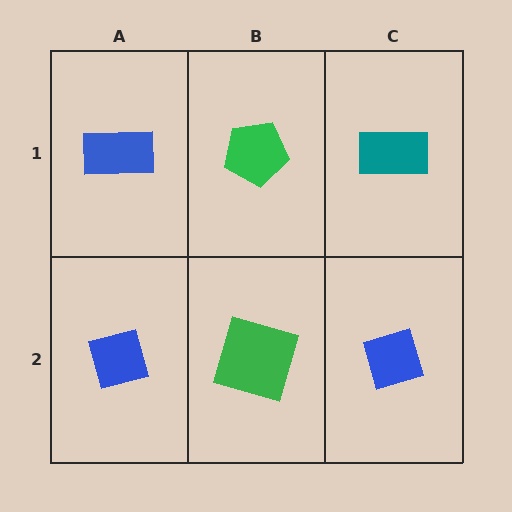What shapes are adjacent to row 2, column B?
A green pentagon (row 1, column B), a blue diamond (row 2, column A), a blue diamond (row 2, column C).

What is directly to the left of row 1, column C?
A green pentagon.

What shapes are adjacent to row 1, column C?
A blue diamond (row 2, column C), a green pentagon (row 1, column B).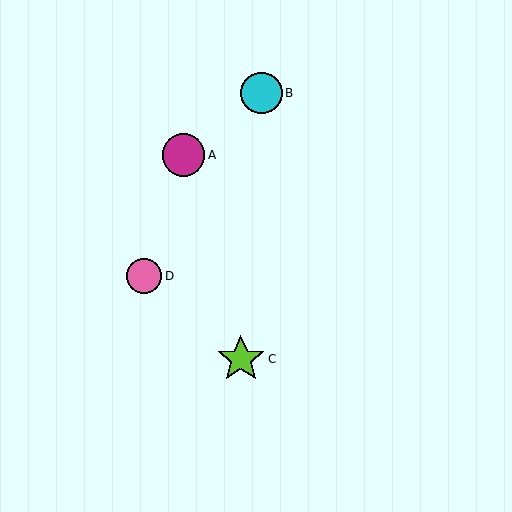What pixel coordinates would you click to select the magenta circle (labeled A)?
Click at (183, 155) to select the magenta circle A.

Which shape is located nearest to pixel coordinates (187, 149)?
The magenta circle (labeled A) at (183, 155) is nearest to that location.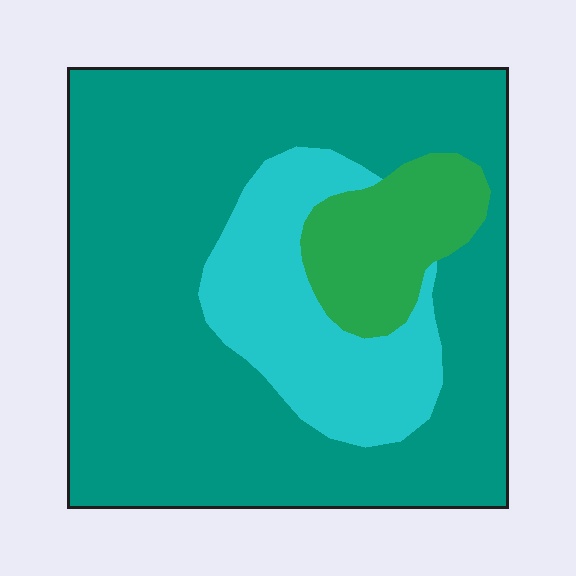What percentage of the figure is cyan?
Cyan covers roughly 20% of the figure.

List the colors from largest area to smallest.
From largest to smallest: teal, cyan, green.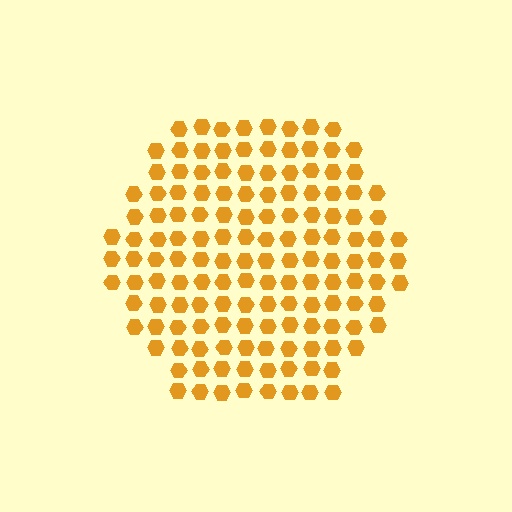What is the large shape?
The large shape is a hexagon.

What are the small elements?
The small elements are hexagons.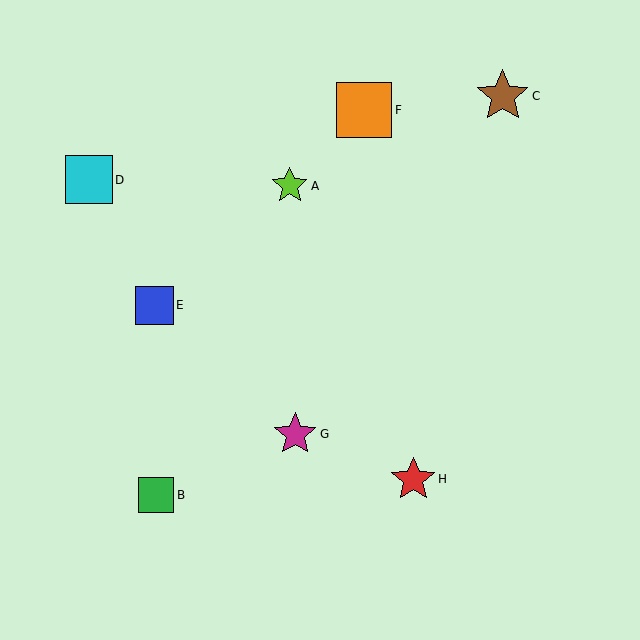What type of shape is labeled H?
Shape H is a red star.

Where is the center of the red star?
The center of the red star is at (413, 479).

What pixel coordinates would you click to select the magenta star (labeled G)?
Click at (295, 434) to select the magenta star G.